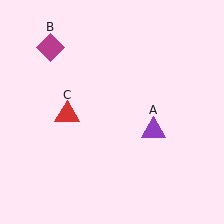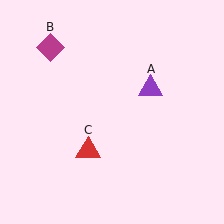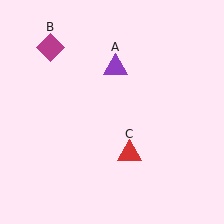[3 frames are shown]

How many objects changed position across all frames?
2 objects changed position: purple triangle (object A), red triangle (object C).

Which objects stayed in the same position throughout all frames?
Magenta diamond (object B) remained stationary.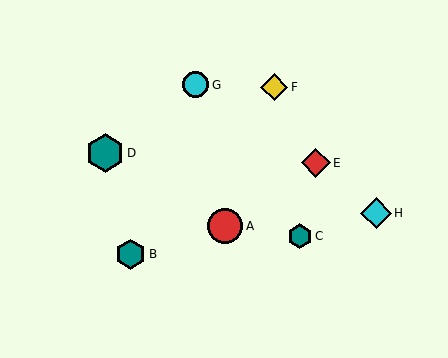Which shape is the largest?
The teal hexagon (labeled D) is the largest.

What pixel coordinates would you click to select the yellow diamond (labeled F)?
Click at (274, 87) to select the yellow diamond F.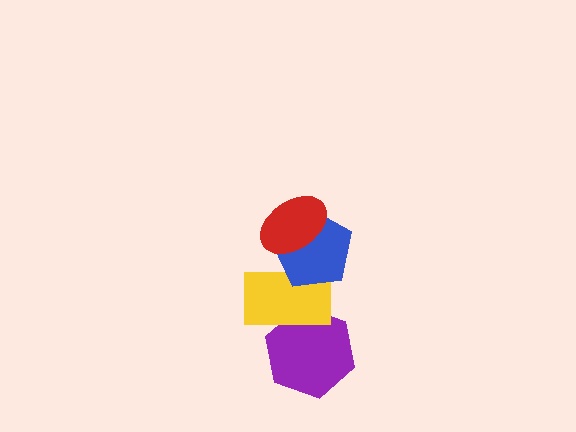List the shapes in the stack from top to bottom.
From top to bottom: the red ellipse, the blue pentagon, the yellow rectangle, the purple hexagon.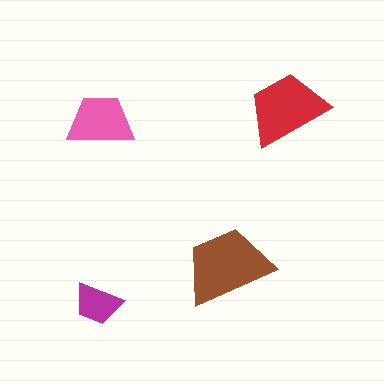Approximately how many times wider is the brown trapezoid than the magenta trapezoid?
About 2 times wider.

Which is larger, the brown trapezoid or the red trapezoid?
The brown one.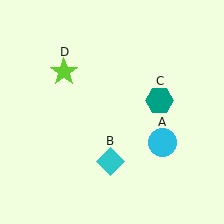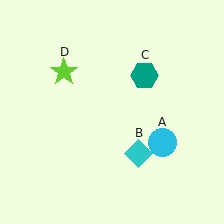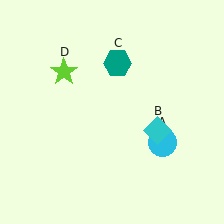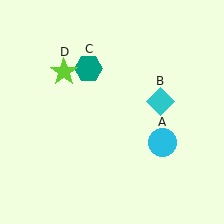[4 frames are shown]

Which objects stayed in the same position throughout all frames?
Cyan circle (object A) and lime star (object D) remained stationary.